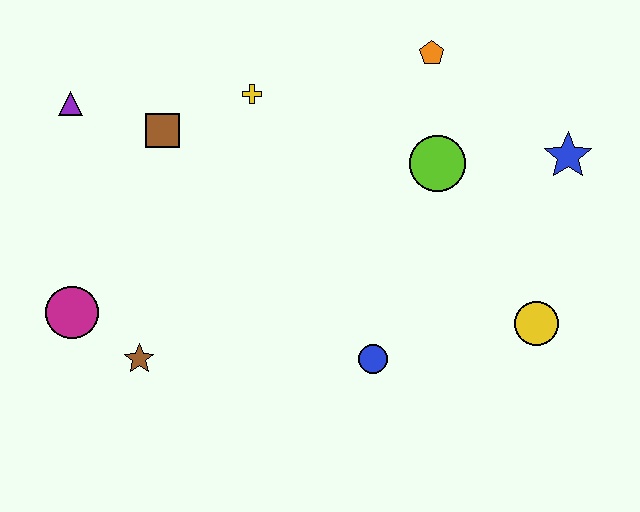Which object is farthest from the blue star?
The magenta circle is farthest from the blue star.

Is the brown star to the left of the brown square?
Yes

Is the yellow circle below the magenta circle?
Yes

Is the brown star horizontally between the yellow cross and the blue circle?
No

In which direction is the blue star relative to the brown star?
The blue star is to the right of the brown star.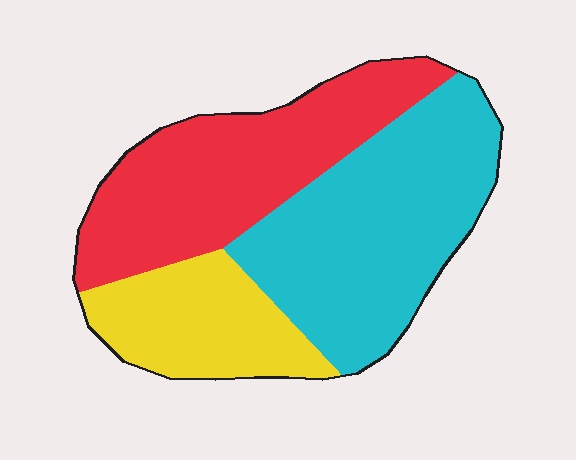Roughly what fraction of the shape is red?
Red takes up about three eighths (3/8) of the shape.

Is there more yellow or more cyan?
Cyan.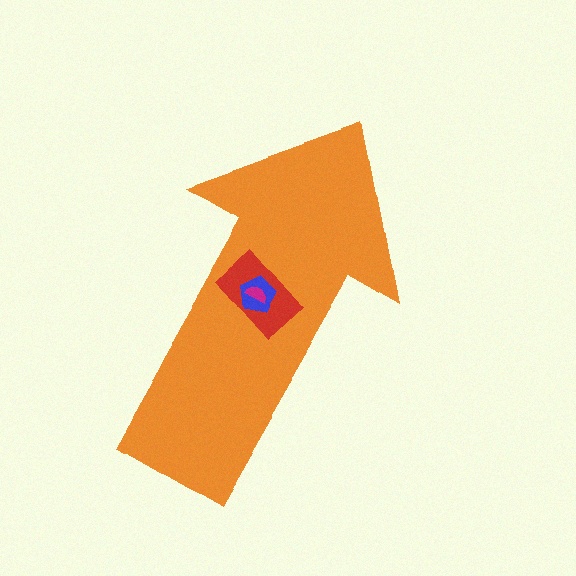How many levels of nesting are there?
4.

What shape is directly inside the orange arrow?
The red rectangle.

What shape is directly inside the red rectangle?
The blue pentagon.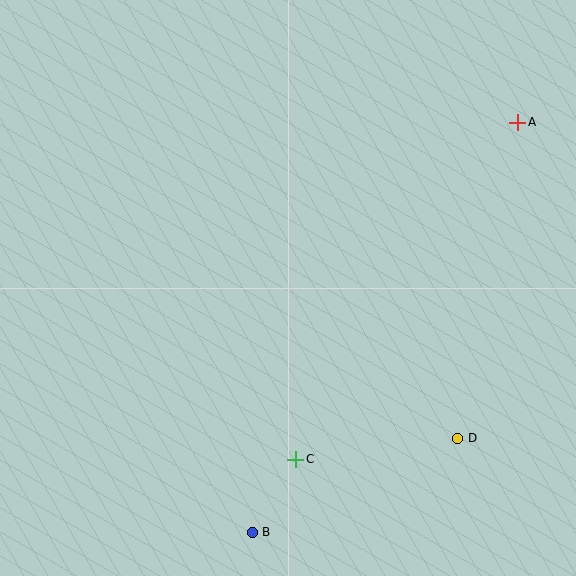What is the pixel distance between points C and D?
The distance between C and D is 163 pixels.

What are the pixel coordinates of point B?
Point B is at (252, 532).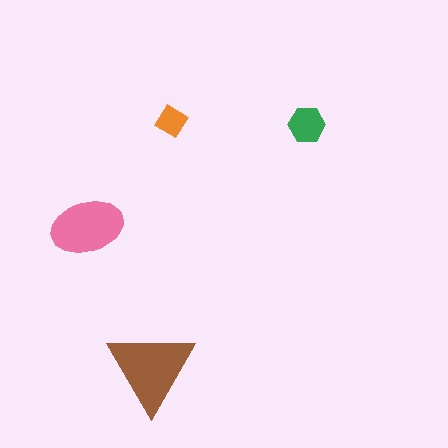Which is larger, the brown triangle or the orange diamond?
The brown triangle.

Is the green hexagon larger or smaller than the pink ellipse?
Smaller.